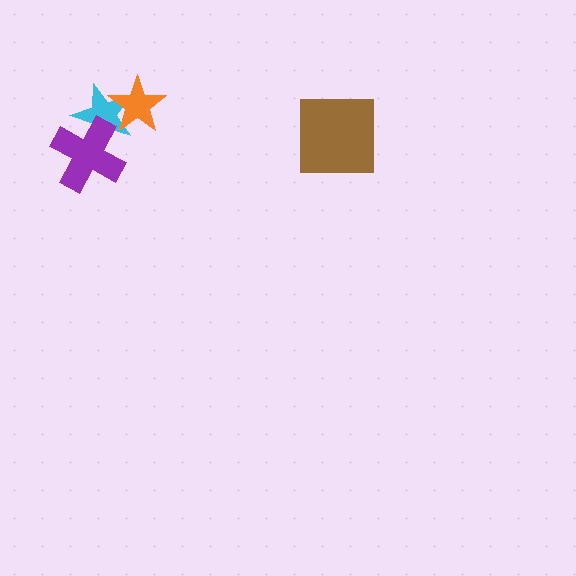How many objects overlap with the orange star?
1 object overlaps with the orange star.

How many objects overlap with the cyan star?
2 objects overlap with the cyan star.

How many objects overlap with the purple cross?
1 object overlaps with the purple cross.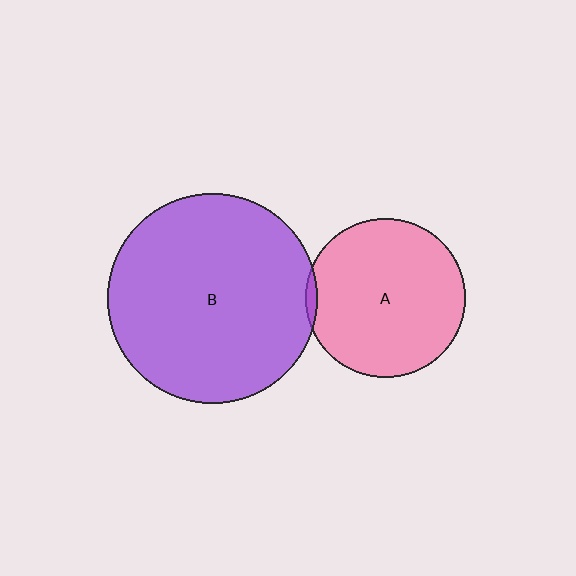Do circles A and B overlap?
Yes.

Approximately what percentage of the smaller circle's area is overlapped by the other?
Approximately 5%.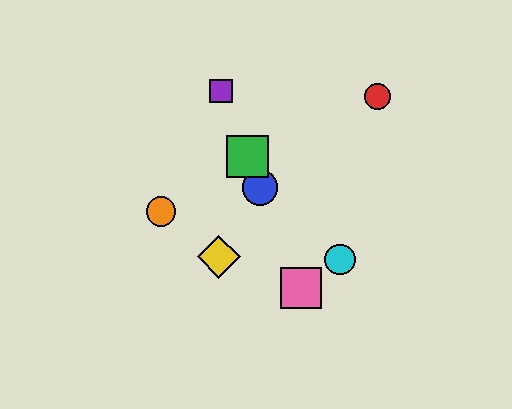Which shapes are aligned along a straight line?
The blue circle, the green square, the purple square, the pink square are aligned along a straight line.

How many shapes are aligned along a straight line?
4 shapes (the blue circle, the green square, the purple square, the pink square) are aligned along a straight line.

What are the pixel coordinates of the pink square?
The pink square is at (301, 288).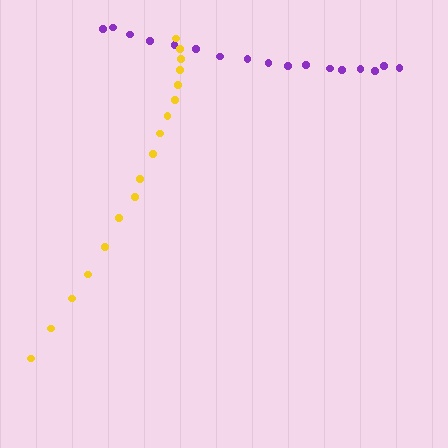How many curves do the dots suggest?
There are 2 distinct paths.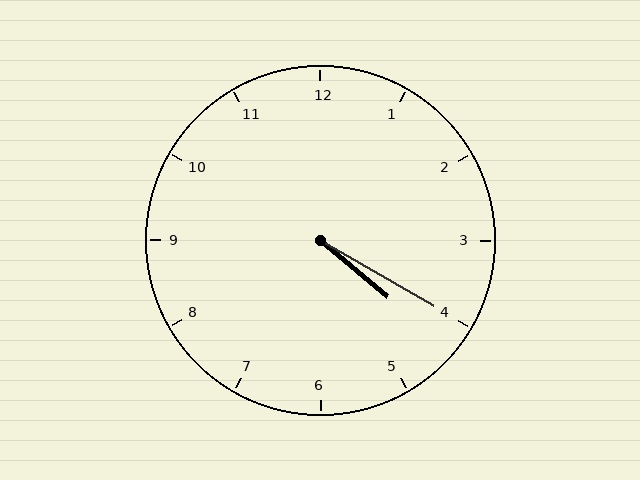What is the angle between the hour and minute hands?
Approximately 10 degrees.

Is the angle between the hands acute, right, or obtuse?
It is acute.